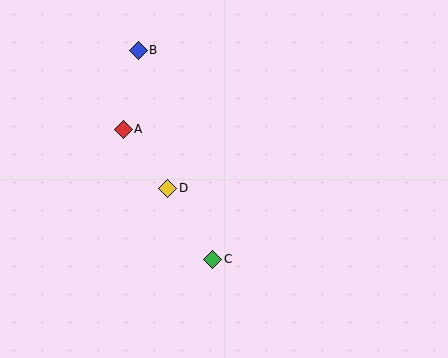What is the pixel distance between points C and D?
The distance between C and D is 84 pixels.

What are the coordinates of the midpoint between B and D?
The midpoint between B and D is at (153, 119).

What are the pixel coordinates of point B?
Point B is at (138, 50).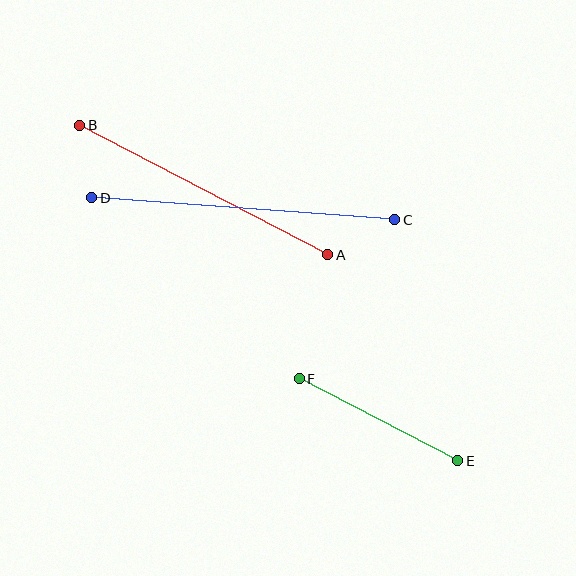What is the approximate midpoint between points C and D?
The midpoint is at approximately (243, 209) pixels.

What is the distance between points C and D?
The distance is approximately 304 pixels.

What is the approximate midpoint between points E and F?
The midpoint is at approximately (379, 420) pixels.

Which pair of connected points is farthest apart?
Points C and D are farthest apart.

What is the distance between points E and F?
The distance is approximately 178 pixels.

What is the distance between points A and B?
The distance is approximately 280 pixels.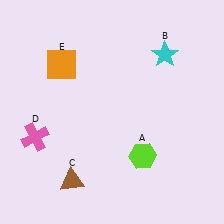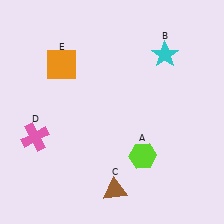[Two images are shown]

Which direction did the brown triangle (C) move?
The brown triangle (C) moved right.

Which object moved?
The brown triangle (C) moved right.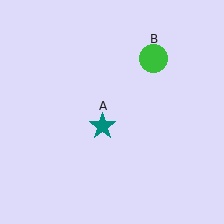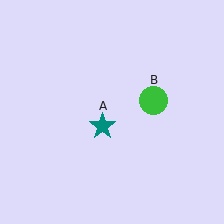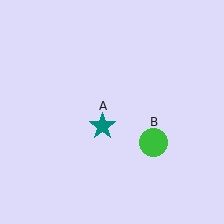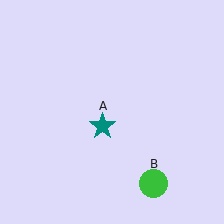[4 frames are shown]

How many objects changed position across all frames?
1 object changed position: green circle (object B).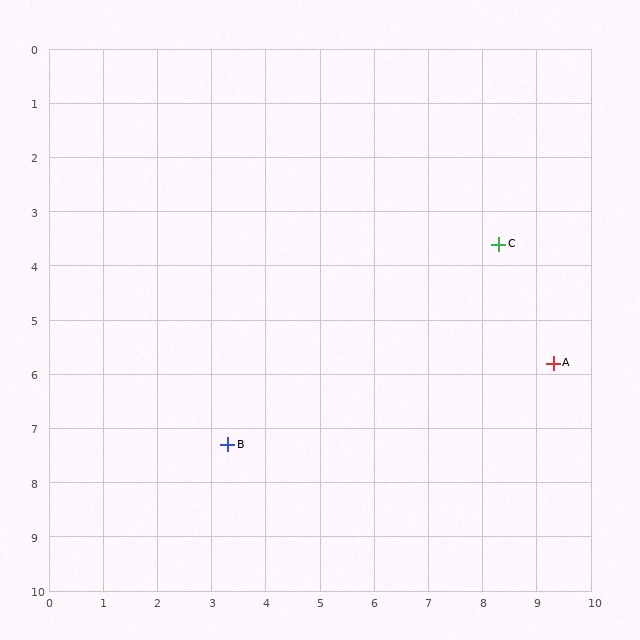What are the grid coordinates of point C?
Point C is at approximately (8.3, 3.6).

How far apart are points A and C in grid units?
Points A and C are about 2.4 grid units apart.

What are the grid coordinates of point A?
Point A is at approximately (9.3, 5.8).